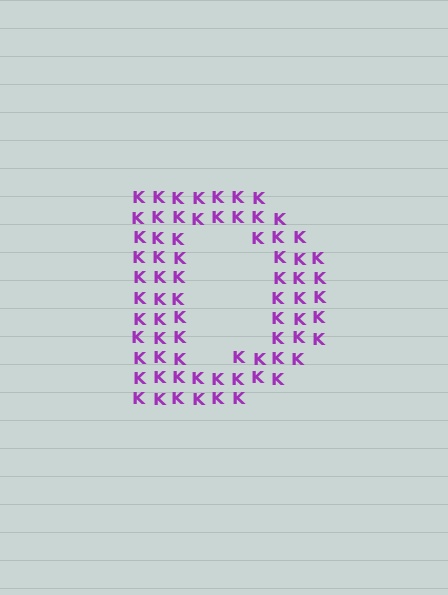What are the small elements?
The small elements are letter K's.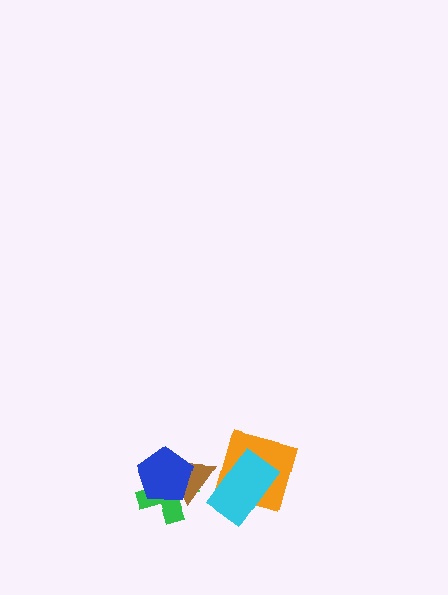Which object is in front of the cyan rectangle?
The brown triangle is in front of the cyan rectangle.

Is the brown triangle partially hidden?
Yes, it is partially covered by another shape.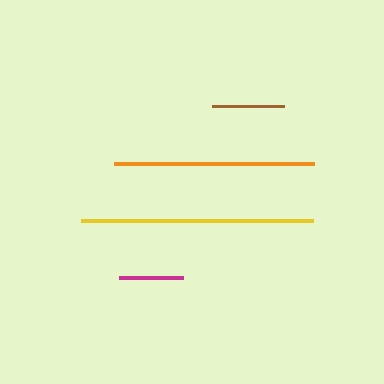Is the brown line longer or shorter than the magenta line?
The brown line is longer than the magenta line.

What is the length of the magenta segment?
The magenta segment is approximately 64 pixels long.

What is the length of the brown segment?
The brown segment is approximately 72 pixels long.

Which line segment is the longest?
The yellow line is the longest at approximately 232 pixels.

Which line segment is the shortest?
The magenta line is the shortest at approximately 64 pixels.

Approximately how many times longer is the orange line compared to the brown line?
The orange line is approximately 2.8 times the length of the brown line.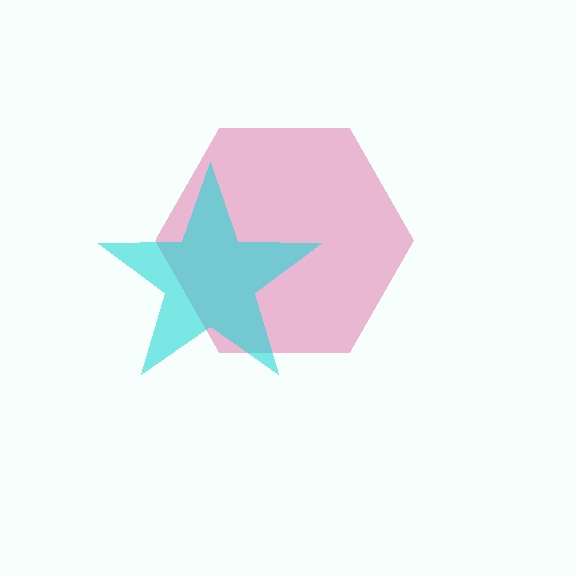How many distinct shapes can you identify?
There are 2 distinct shapes: a pink hexagon, a cyan star.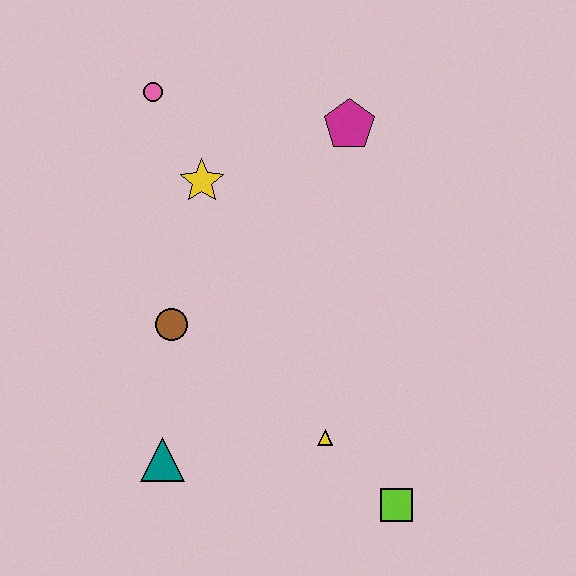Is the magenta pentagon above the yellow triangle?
Yes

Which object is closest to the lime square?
The yellow triangle is closest to the lime square.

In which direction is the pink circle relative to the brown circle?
The pink circle is above the brown circle.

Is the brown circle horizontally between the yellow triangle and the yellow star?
No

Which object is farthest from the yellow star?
The lime square is farthest from the yellow star.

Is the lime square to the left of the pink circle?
No